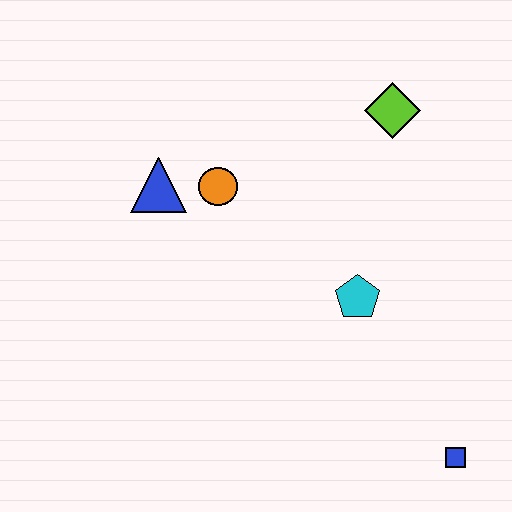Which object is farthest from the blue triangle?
The blue square is farthest from the blue triangle.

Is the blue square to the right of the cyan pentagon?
Yes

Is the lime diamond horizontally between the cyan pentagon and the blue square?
Yes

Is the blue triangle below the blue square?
No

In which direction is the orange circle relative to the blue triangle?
The orange circle is to the right of the blue triangle.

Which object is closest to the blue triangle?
The orange circle is closest to the blue triangle.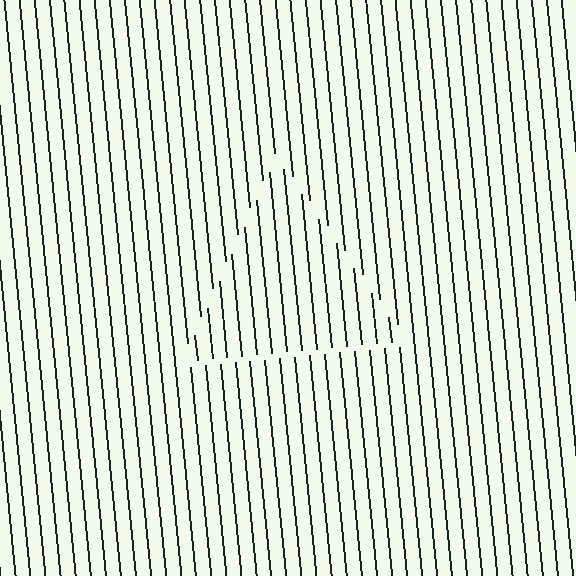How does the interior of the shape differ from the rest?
The interior of the shape contains the same grating, shifted by half a period — the contour is defined by the phase discontinuity where line-ends from the inner and outer gratings abut.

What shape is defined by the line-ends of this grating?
An illusory triangle. The interior of the shape contains the same grating, shifted by half a period — the contour is defined by the phase discontinuity where line-ends from the inner and outer gratings abut.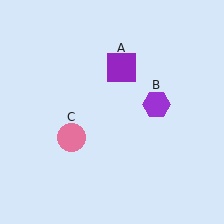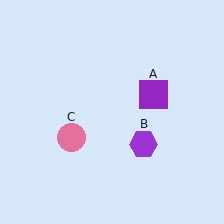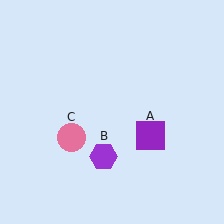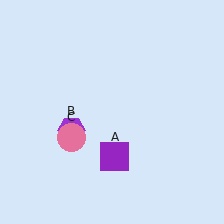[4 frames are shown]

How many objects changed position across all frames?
2 objects changed position: purple square (object A), purple hexagon (object B).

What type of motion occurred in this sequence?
The purple square (object A), purple hexagon (object B) rotated clockwise around the center of the scene.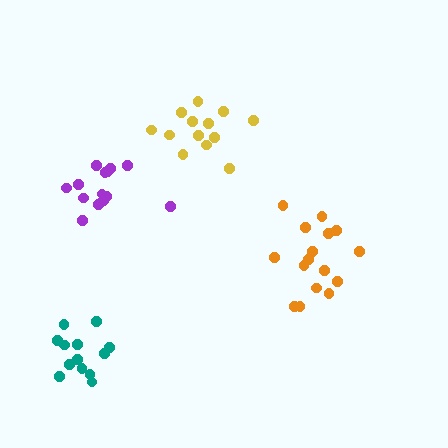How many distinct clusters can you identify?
There are 4 distinct clusters.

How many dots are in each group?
Group 1: 13 dots, Group 2: 14 dots, Group 3: 16 dots, Group 4: 13 dots (56 total).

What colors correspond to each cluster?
The clusters are colored: teal, purple, orange, yellow.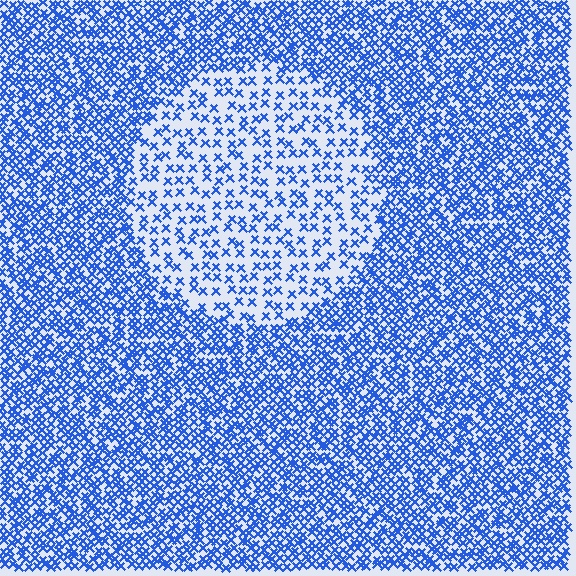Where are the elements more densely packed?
The elements are more densely packed outside the circle boundary.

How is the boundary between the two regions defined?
The boundary is defined by a change in element density (approximately 2.5x ratio). All elements are the same color, size, and shape.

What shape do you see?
I see a circle.